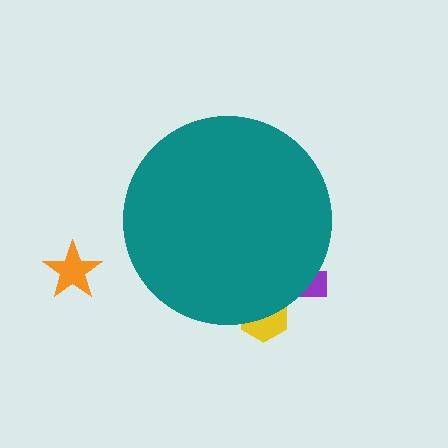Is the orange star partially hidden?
No, the orange star is fully visible.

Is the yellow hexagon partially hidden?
Yes, the yellow hexagon is partially hidden behind the teal circle.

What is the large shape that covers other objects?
A teal circle.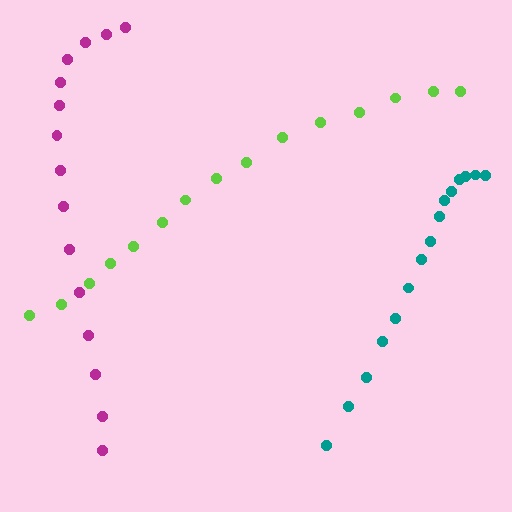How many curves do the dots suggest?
There are 3 distinct paths.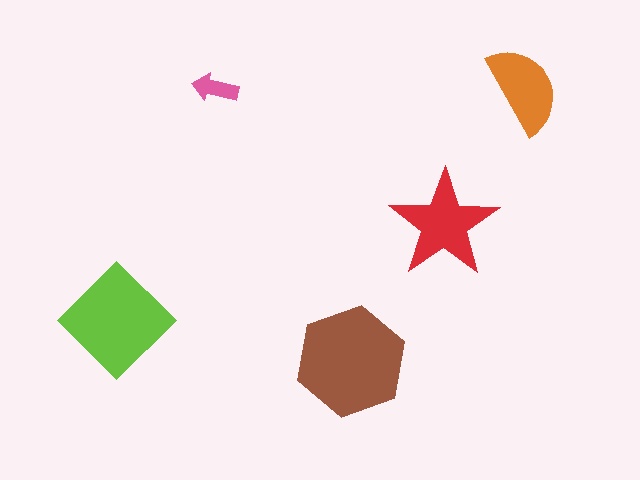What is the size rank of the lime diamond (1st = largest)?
2nd.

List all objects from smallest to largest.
The pink arrow, the orange semicircle, the red star, the lime diamond, the brown hexagon.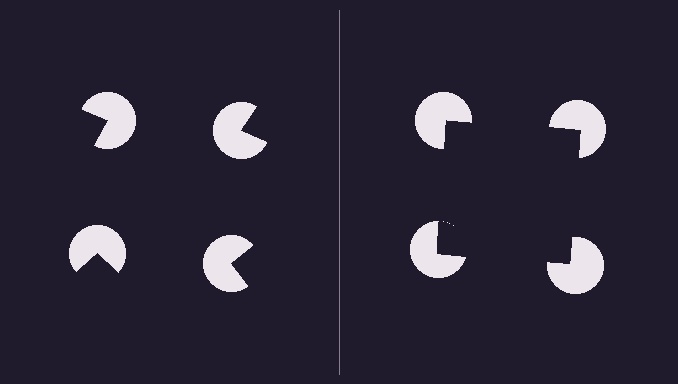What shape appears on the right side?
An illusory square.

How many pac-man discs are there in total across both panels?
8 — 4 on each side.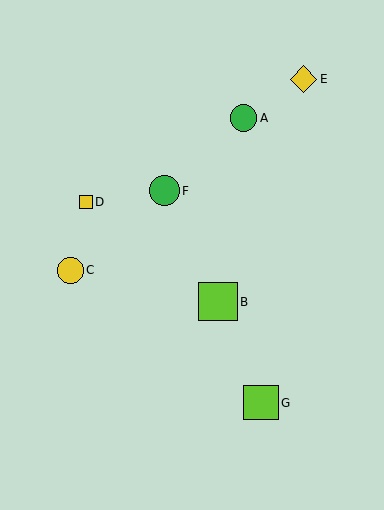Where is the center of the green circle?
The center of the green circle is at (164, 191).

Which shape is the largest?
The lime square (labeled B) is the largest.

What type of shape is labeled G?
Shape G is a lime square.